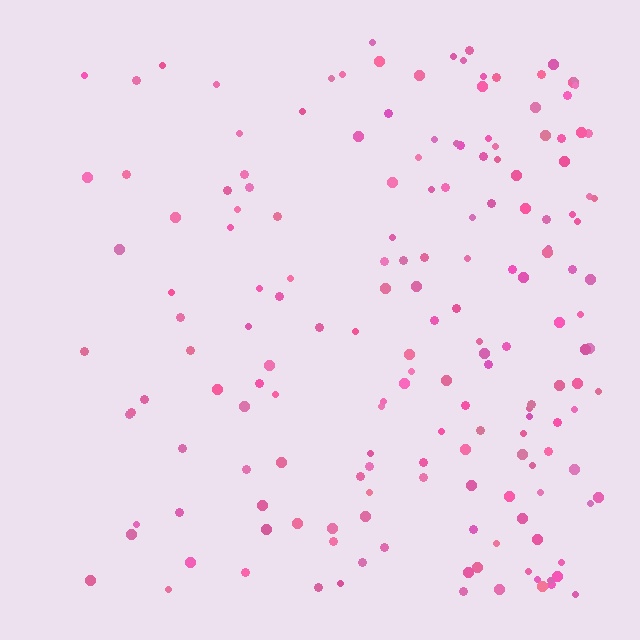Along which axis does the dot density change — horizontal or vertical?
Horizontal.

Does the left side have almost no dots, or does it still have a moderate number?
Still a moderate number, just noticeably fewer than the right.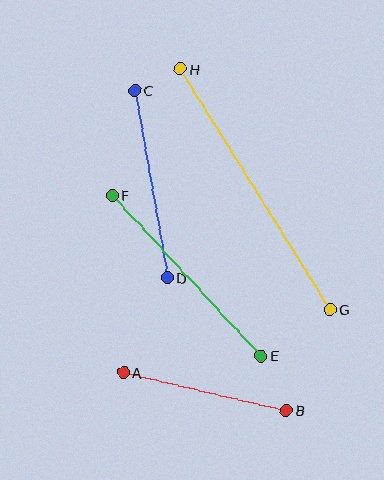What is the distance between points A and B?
The distance is approximately 167 pixels.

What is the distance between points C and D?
The distance is approximately 190 pixels.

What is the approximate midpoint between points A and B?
The midpoint is at approximately (205, 392) pixels.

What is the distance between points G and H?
The distance is approximately 283 pixels.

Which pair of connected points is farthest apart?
Points G and H are farthest apart.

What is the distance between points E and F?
The distance is approximately 219 pixels.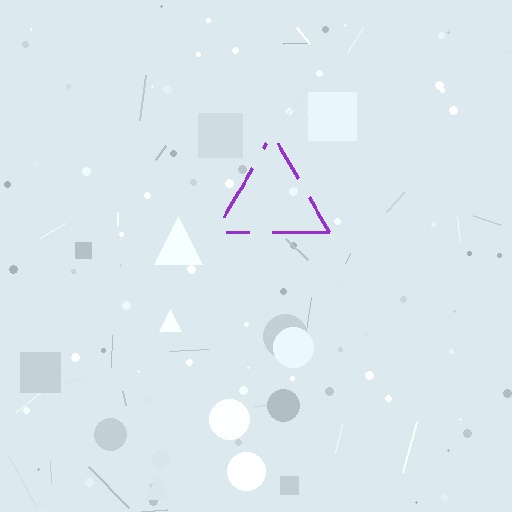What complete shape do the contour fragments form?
The contour fragments form a triangle.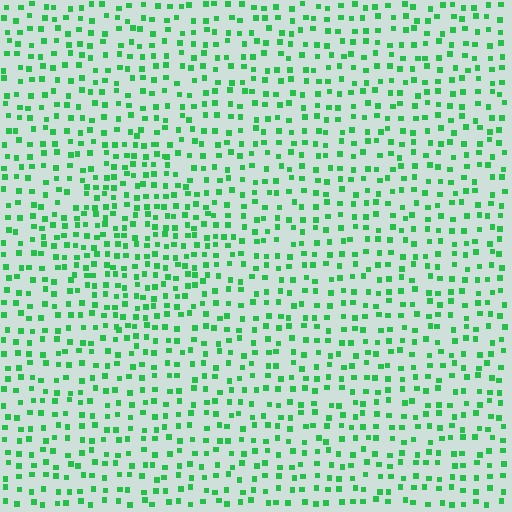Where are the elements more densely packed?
The elements are more densely packed inside the diamond boundary.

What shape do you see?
I see a diamond.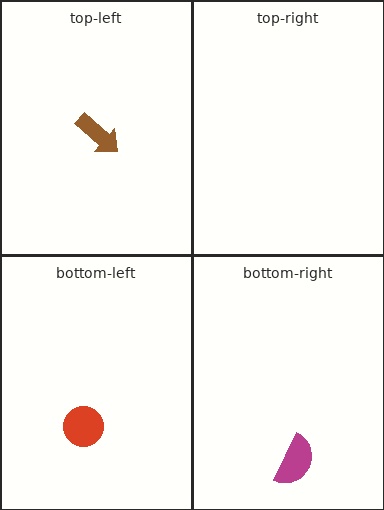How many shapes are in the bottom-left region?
1.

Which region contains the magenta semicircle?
The bottom-right region.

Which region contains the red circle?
The bottom-left region.